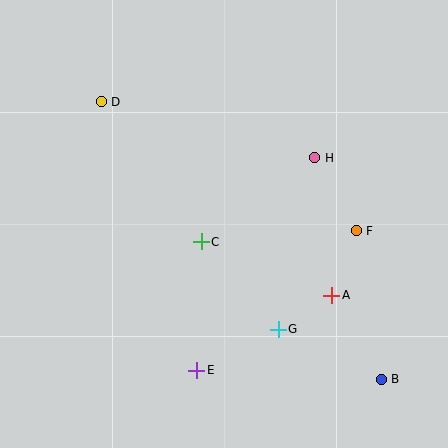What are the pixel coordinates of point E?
Point E is at (197, 370).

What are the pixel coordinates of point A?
Point A is at (332, 295).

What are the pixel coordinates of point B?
Point B is at (381, 379).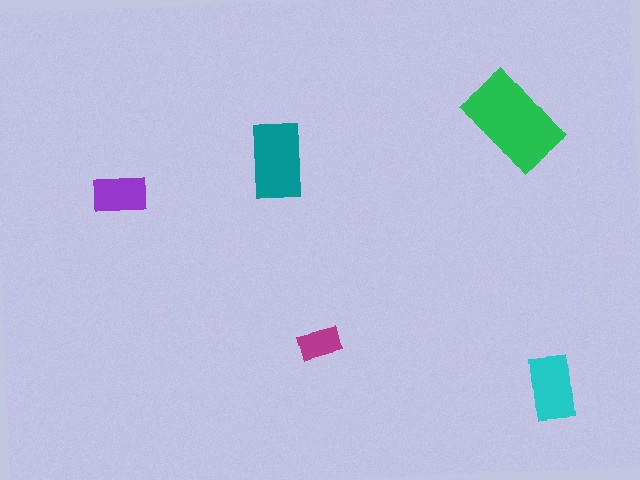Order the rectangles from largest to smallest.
the green one, the teal one, the cyan one, the purple one, the magenta one.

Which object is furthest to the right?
The cyan rectangle is rightmost.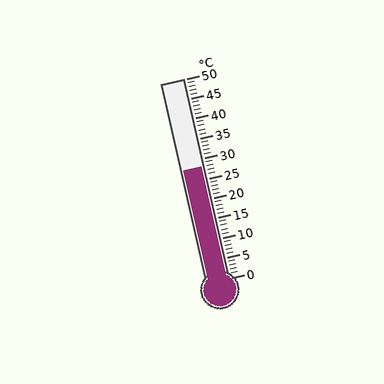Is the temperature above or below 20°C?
The temperature is above 20°C.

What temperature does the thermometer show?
The thermometer shows approximately 28°C.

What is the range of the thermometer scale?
The thermometer scale ranges from 0°C to 50°C.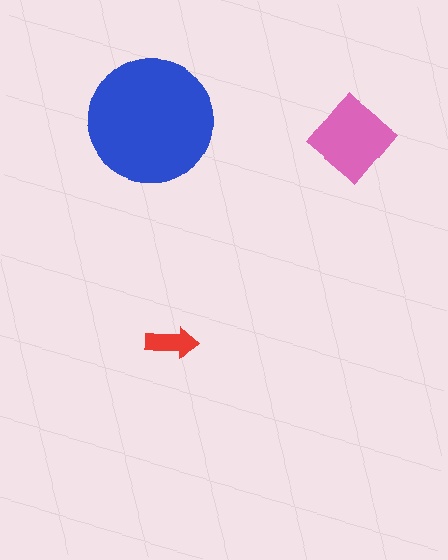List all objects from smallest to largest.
The red arrow, the pink diamond, the blue circle.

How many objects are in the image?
There are 3 objects in the image.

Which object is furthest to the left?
The blue circle is leftmost.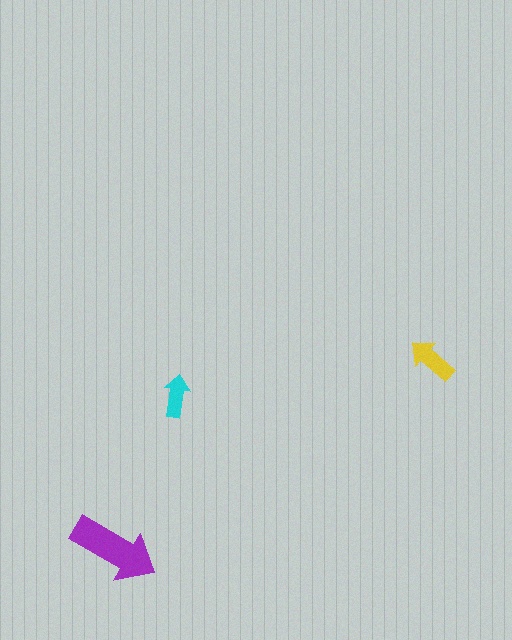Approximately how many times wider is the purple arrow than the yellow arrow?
About 2 times wider.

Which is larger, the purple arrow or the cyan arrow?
The purple one.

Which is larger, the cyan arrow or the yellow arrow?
The yellow one.